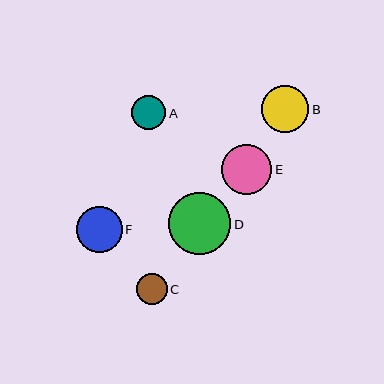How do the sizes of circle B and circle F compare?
Circle B and circle F are approximately the same size.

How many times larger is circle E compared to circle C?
Circle E is approximately 1.6 times the size of circle C.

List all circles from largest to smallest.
From largest to smallest: D, E, B, F, A, C.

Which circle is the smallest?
Circle C is the smallest with a size of approximately 31 pixels.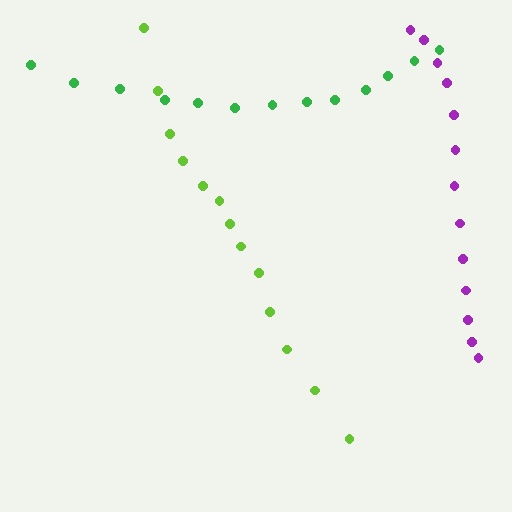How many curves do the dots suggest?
There are 3 distinct paths.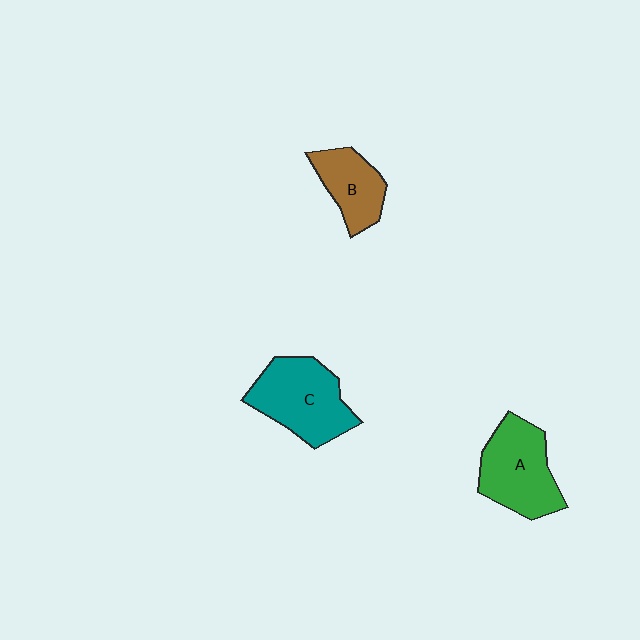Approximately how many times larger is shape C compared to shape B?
Approximately 1.6 times.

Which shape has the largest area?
Shape C (teal).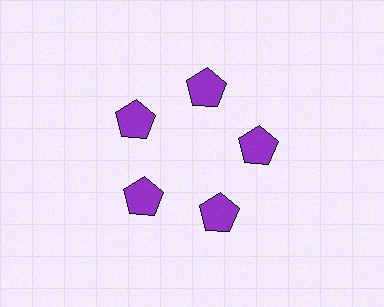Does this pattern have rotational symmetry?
Yes, this pattern has 5-fold rotational symmetry. It looks the same after rotating 72 degrees around the center.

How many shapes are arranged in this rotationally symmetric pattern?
There are 5 shapes, arranged in 5 groups of 1.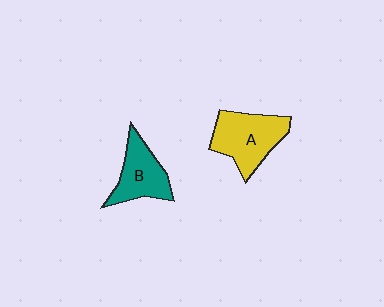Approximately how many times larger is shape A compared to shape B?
Approximately 1.3 times.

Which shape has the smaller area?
Shape B (teal).